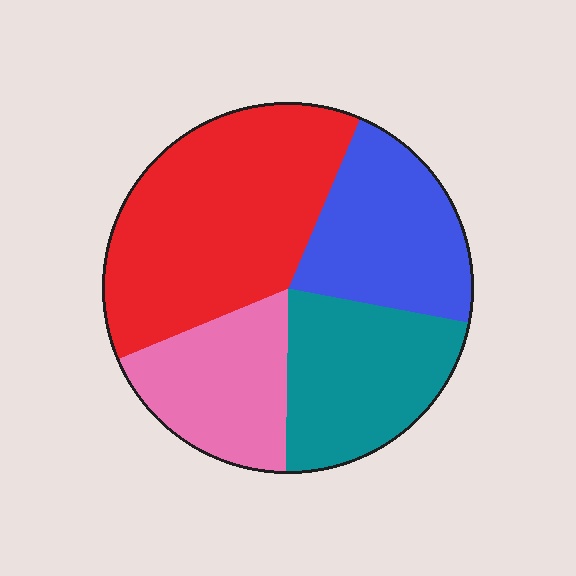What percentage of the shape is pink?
Pink covers 18% of the shape.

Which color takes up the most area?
Red, at roughly 40%.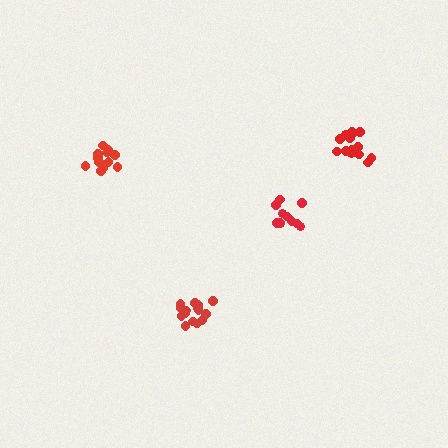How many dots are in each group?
Group 1: 15 dots, Group 2: 12 dots, Group 3: 14 dots, Group 4: 11 dots (52 total).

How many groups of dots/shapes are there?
There are 4 groups.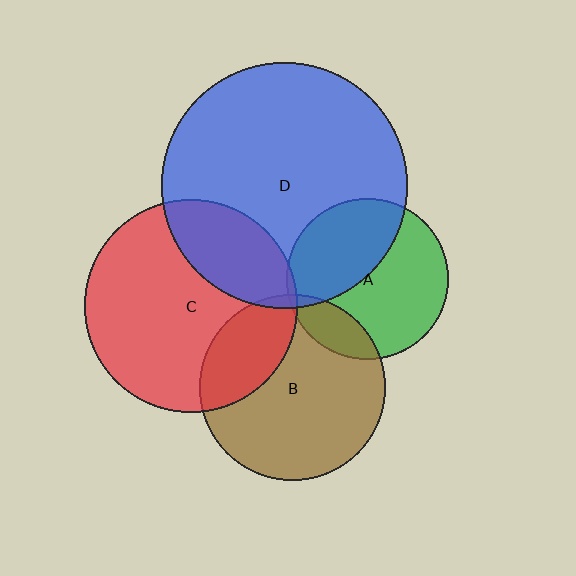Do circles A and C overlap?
Yes.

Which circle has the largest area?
Circle D (blue).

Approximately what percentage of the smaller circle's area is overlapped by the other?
Approximately 5%.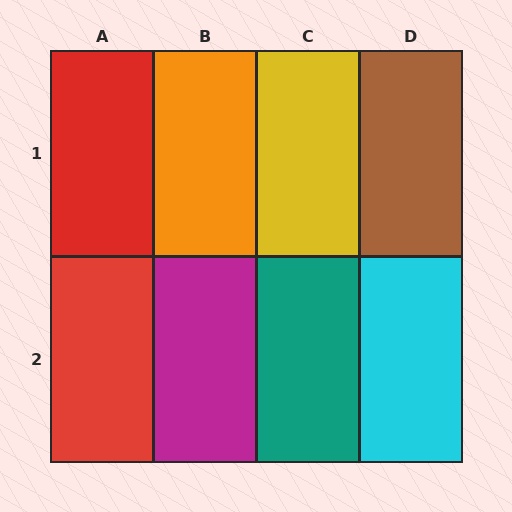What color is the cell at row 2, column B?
Magenta.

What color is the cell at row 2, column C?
Teal.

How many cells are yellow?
1 cell is yellow.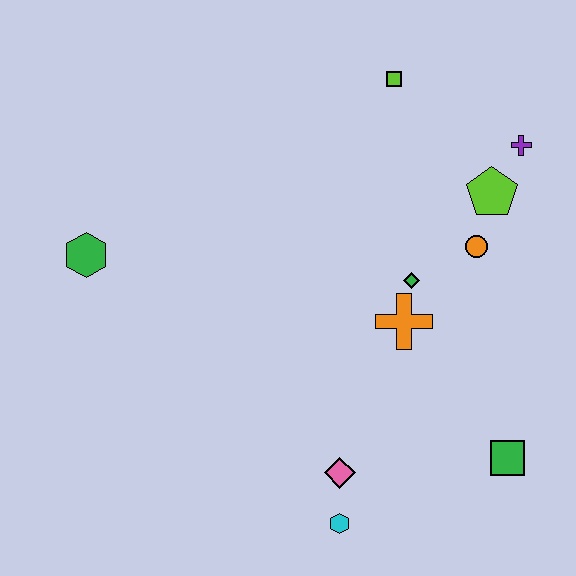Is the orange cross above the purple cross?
No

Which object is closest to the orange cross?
The green diamond is closest to the orange cross.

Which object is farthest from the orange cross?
The green hexagon is farthest from the orange cross.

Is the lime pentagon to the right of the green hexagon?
Yes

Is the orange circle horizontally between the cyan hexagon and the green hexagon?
No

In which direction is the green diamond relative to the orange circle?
The green diamond is to the left of the orange circle.